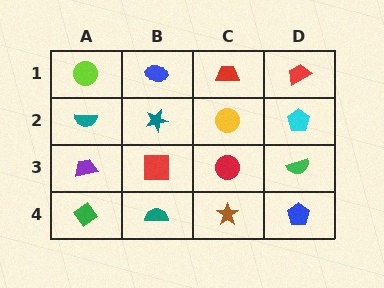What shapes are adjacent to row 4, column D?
A green semicircle (row 3, column D), a brown star (row 4, column C).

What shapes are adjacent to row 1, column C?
A yellow circle (row 2, column C), a blue ellipse (row 1, column B), a red trapezoid (row 1, column D).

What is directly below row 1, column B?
A teal star.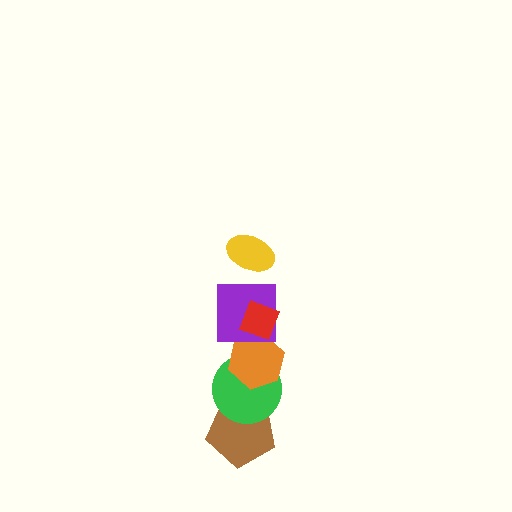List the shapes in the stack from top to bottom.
From top to bottom: the yellow ellipse, the red diamond, the purple square, the orange hexagon, the green circle, the brown pentagon.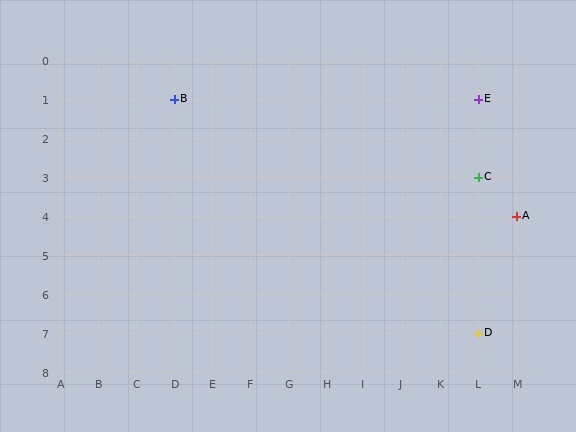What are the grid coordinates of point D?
Point D is at grid coordinates (L, 7).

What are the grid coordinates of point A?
Point A is at grid coordinates (M, 4).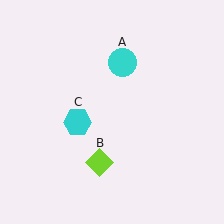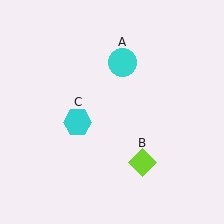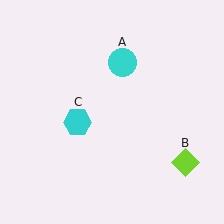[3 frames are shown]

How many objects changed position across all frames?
1 object changed position: lime diamond (object B).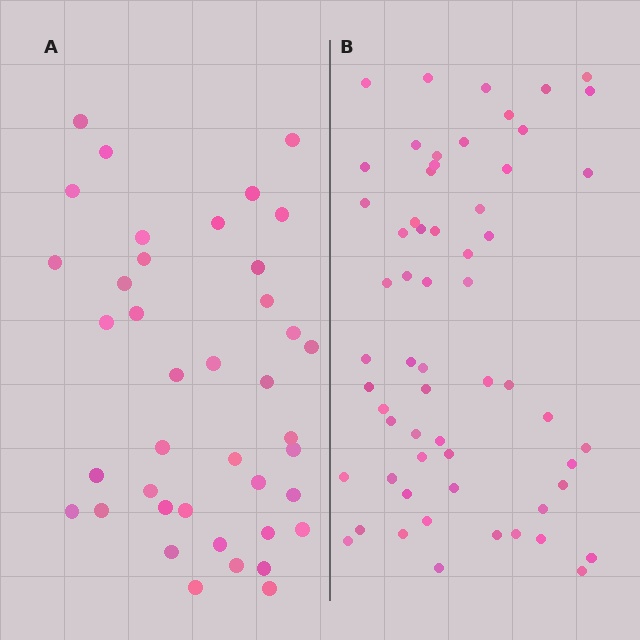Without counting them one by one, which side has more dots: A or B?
Region B (the right region) has more dots.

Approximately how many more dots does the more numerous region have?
Region B has approximately 20 more dots than region A.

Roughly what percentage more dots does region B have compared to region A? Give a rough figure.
About 50% more.